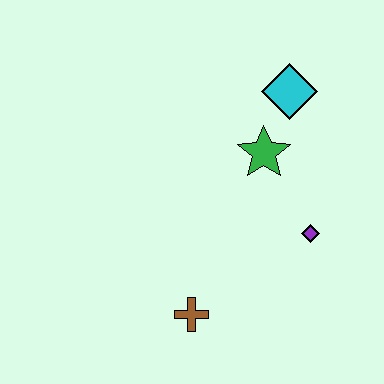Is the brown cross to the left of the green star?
Yes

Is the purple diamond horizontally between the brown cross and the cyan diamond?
No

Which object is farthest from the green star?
The brown cross is farthest from the green star.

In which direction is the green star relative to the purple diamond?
The green star is above the purple diamond.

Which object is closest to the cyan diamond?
The green star is closest to the cyan diamond.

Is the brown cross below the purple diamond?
Yes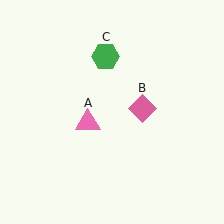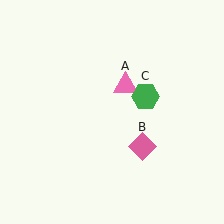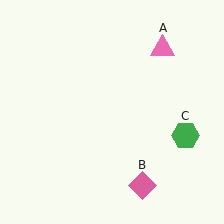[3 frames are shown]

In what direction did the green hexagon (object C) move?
The green hexagon (object C) moved down and to the right.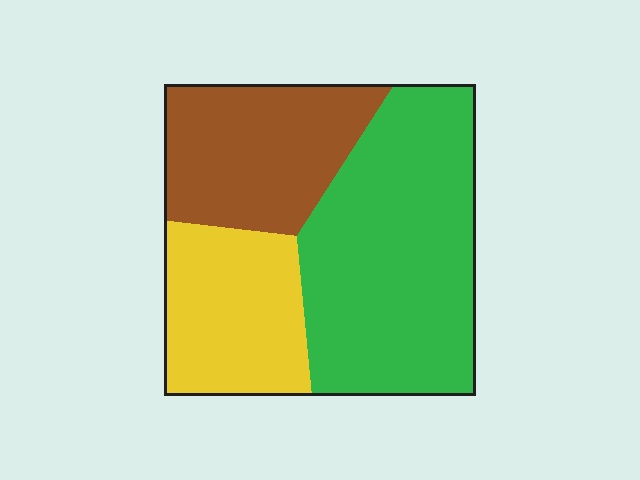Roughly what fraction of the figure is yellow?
Yellow takes up about one quarter (1/4) of the figure.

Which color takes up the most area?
Green, at roughly 50%.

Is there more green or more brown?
Green.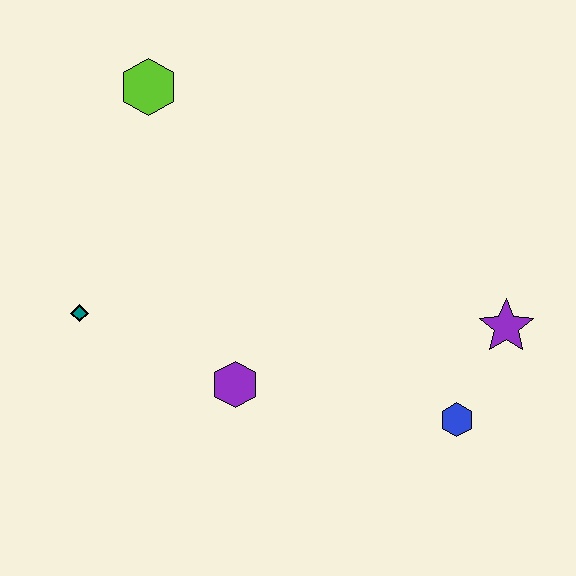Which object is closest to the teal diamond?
The purple hexagon is closest to the teal diamond.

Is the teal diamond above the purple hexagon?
Yes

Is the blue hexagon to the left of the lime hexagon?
No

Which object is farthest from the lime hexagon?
The blue hexagon is farthest from the lime hexagon.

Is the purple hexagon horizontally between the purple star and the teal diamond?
Yes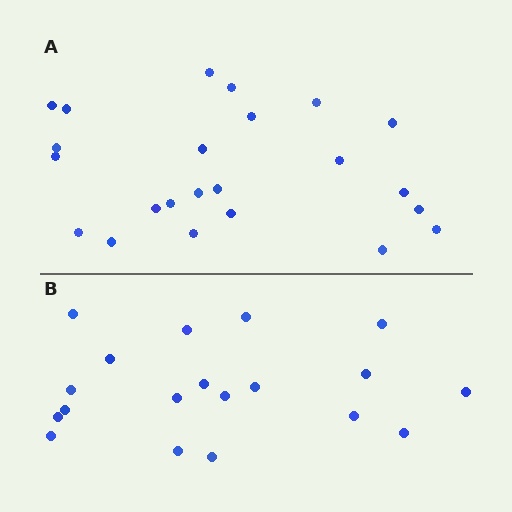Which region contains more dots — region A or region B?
Region A (the top region) has more dots.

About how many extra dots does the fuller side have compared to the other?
Region A has about 4 more dots than region B.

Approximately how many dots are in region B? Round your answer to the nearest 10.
About 20 dots. (The exact count is 19, which rounds to 20.)